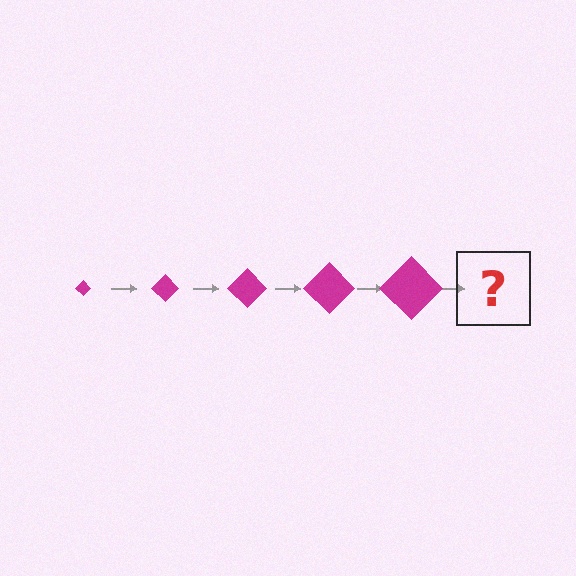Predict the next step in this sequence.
The next step is a magenta diamond, larger than the previous one.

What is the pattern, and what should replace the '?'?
The pattern is that the diamond gets progressively larger each step. The '?' should be a magenta diamond, larger than the previous one.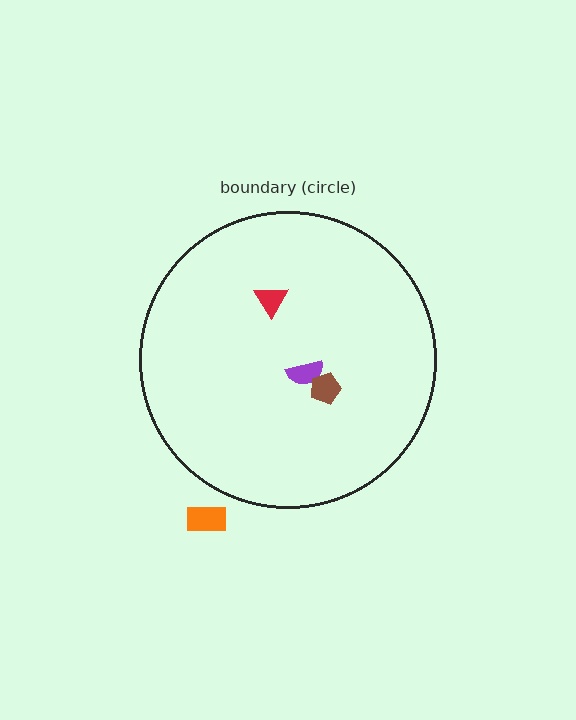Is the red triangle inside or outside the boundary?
Inside.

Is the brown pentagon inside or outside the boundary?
Inside.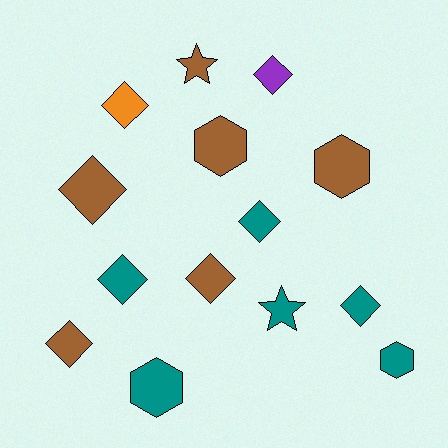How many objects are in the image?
There are 14 objects.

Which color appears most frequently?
Teal, with 6 objects.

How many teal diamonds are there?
There are 3 teal diamonds.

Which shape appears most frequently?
Diamond, with 8 objects.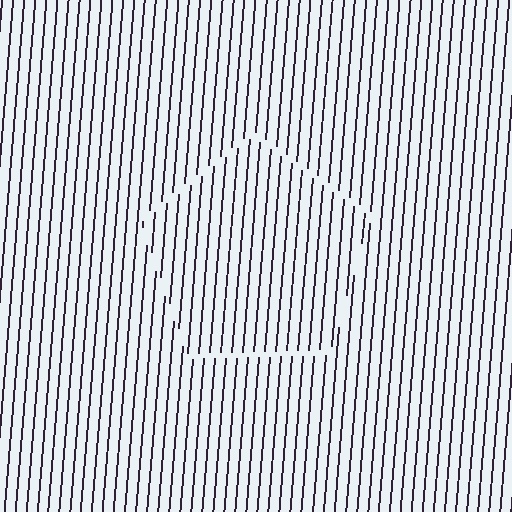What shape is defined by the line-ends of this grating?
An illusory pentagon. The interior of the shape contains the same grating, shifted by half a period — the contour is defined by the phase discontinuity where line-ends from the inner and outer gratings abut.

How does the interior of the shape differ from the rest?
The interior of the shape contains the same grating, shifted by half a period — the contour is defined by the phase discontinuity where line-ends from the inner and outer gratings abut.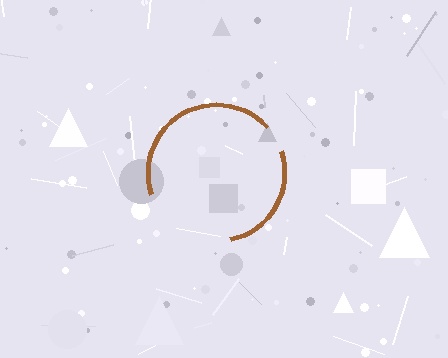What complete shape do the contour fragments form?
The contour fragments form a circle.